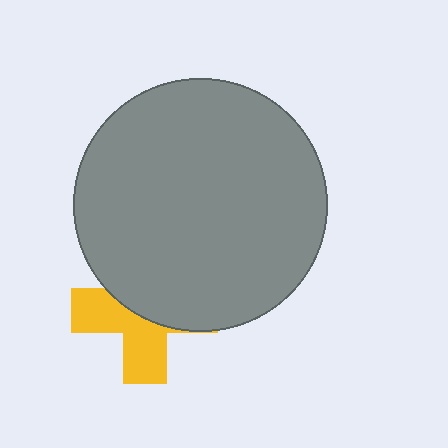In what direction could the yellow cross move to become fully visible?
The yellow cross could move down. That would shift it out from behind the gray circle entirely.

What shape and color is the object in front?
The object in front is a gray circle.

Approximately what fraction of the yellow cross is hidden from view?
Roughly 53% of the yellow cross is hidden behind the gray circle.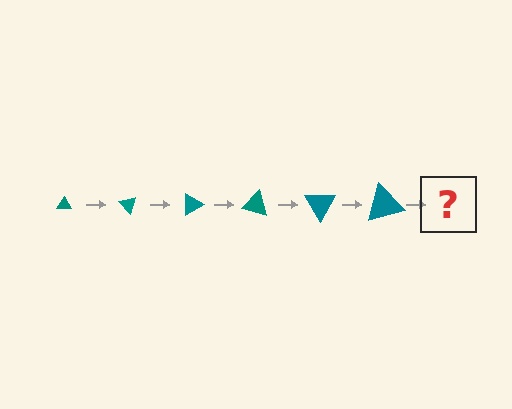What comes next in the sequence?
The next element should be a triangle, larger than the previous one and rotated 270 degrees from the start.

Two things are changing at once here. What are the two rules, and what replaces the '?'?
The two rules are that the triangle grows larger each step and it rotates 45 degrees each step. The '?' should be a triangle, larger than the previous one and rotated 270 degrees from the start.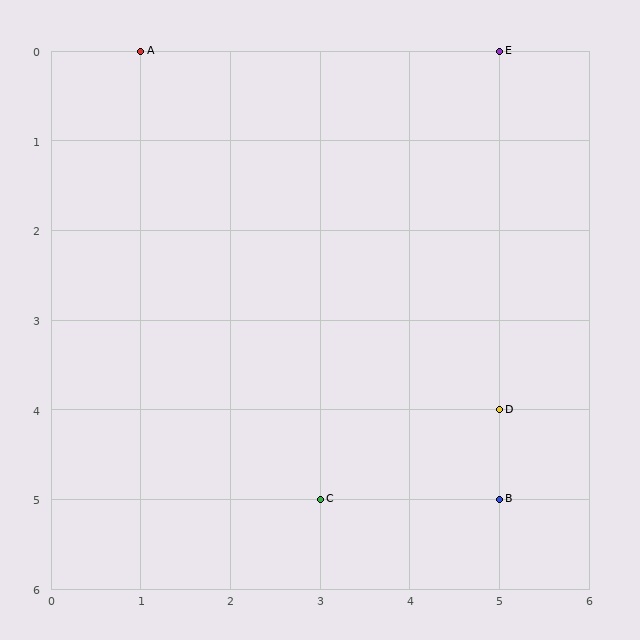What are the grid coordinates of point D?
Point D is at grid coordinates (5, 4).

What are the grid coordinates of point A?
Point A is at grid coordinates (1, 0).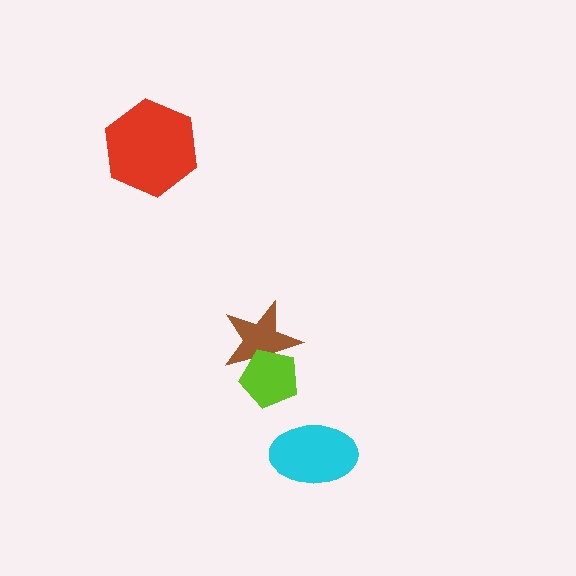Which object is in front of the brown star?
The lime pentagon is in front of the brown star.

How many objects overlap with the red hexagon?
0 objects overlap with the red hexagon.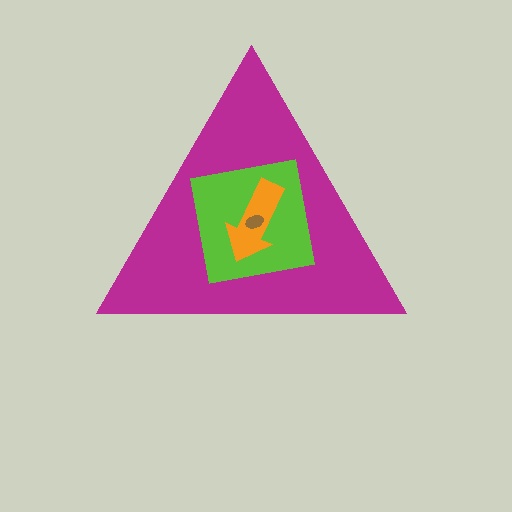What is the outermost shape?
The magenta triangle.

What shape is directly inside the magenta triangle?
The lime square.